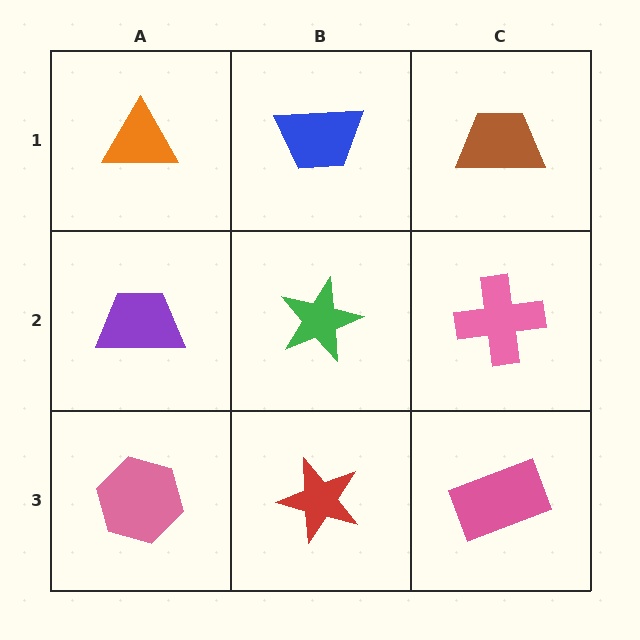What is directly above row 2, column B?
A blue trapezoid.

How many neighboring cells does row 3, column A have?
2.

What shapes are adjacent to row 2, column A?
An orange triangle (row 1, column A), a pink hexagon (row 3, column A), a green star (row 2, column B).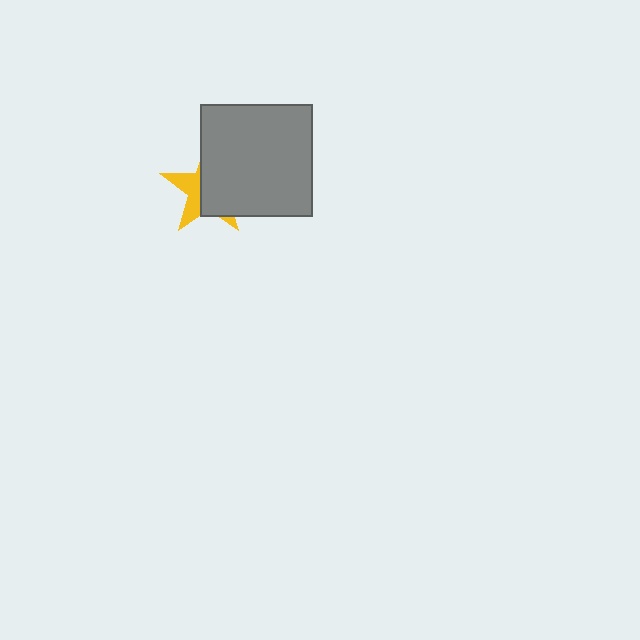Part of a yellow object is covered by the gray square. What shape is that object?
It is a star.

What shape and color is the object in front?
The object in front is a gray square.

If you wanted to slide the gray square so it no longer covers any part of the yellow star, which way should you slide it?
Slide it right — that is the most direct way to separate the two shapes.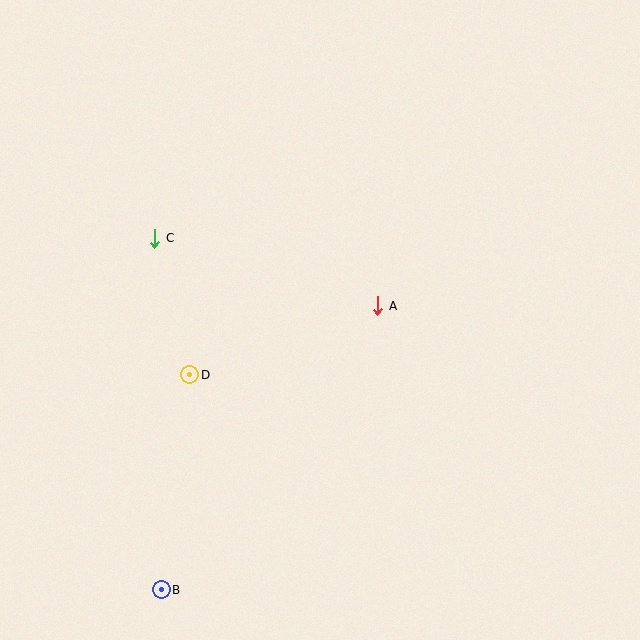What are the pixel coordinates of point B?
Point B is at (161, 590).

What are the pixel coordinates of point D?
Point D is at (190, 375).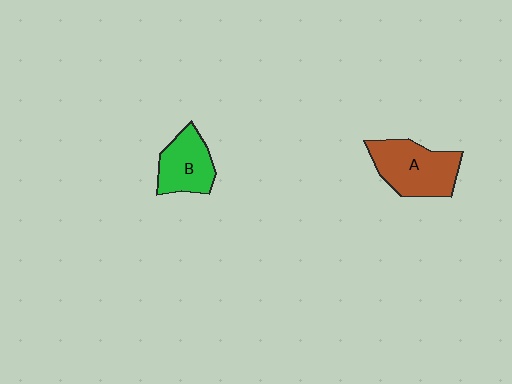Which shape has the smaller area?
Shape B (green).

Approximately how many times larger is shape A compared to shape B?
Approximately 1.3 times.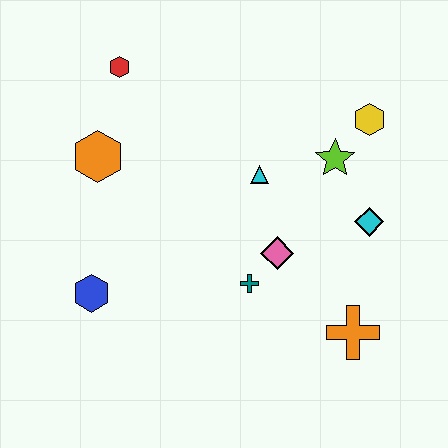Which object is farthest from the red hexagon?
The orange cross is farthest from the red hexagon.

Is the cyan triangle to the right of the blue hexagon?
Yes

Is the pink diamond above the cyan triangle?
No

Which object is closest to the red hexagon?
The orange hexagon is closest to the red hexagon.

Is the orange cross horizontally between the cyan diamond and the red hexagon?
Yes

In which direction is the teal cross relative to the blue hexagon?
The teal cross is to the right of the blue hexagon.